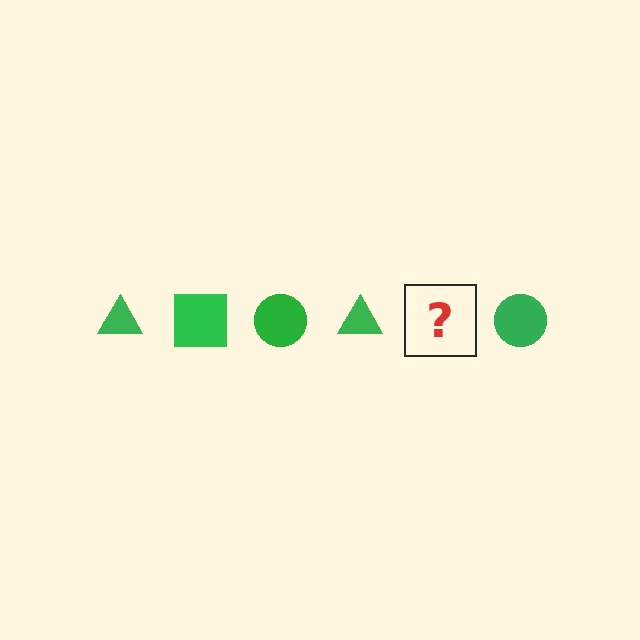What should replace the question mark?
The question mark should be replaced with a green square.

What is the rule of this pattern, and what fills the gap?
The rule is that the pattern cycles through triangle, square, circle shapes in green. The gap should be filled with a green square.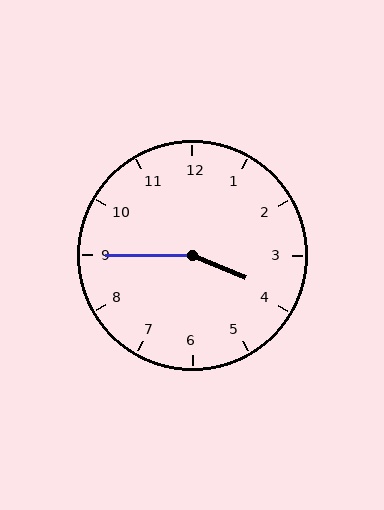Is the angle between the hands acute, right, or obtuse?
It is obtuse.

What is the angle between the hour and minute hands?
Approximately 158 degrees.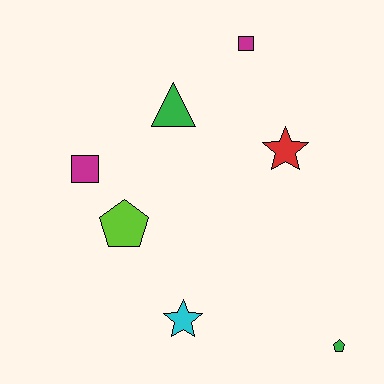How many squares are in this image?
There are 2 squares.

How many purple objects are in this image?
There are no purple objects.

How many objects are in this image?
There are 7 objects.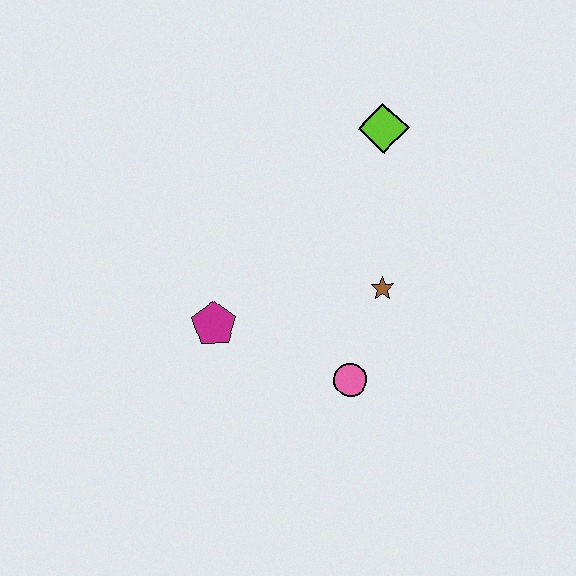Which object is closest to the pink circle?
The brown star is closest to the pink circle.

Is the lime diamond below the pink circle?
No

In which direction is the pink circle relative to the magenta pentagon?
The pink circle is to the right of the magenta pentagon.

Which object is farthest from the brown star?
The magenta pentagon is farthest from the brown star.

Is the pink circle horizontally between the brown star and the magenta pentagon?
Yes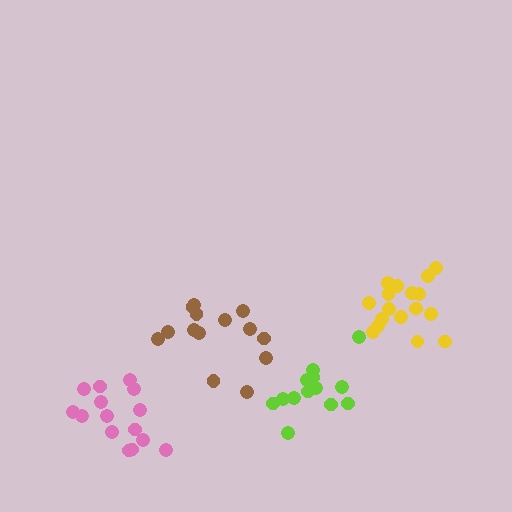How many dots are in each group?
Group 1: 13 dots, Group 2: 17 dots, Group 3: 15 dots, Group 4: 14 dots (59 total).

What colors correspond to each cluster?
The clusters are colored: lime, yellow, pink, brown.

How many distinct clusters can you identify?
There are 4 distinct clusters.